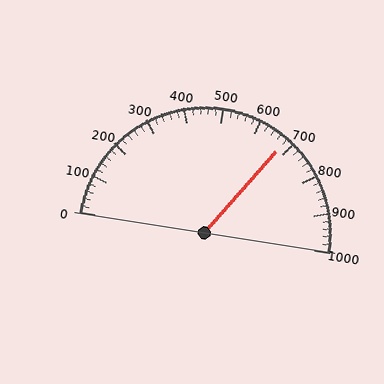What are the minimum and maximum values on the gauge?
The gauge ranges from 0 to 1000.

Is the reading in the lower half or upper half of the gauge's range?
The reading is in the upper half of the range (0 to 1000).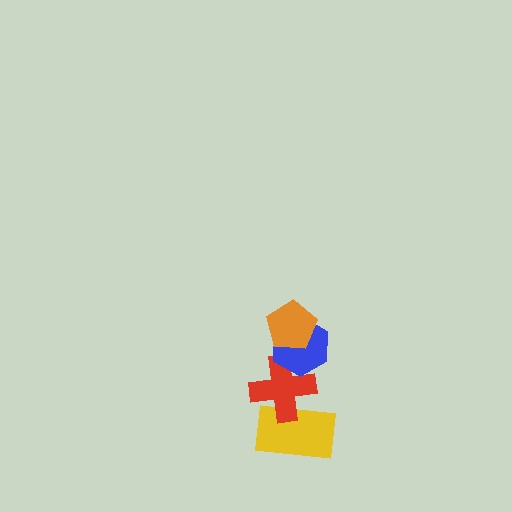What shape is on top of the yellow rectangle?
The red cross is on top of the yellow rectangle.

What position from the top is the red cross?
The red cross is 3rd from the top.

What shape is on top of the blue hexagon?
The orange pentagon is on top of the blue hexagon.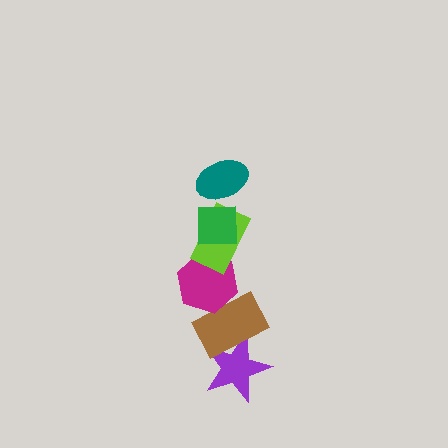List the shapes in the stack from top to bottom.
From top to bottom: the teal ellipse, the green square, the lime rectangle, the magenta hexagon, the brown rectangle, the purple star.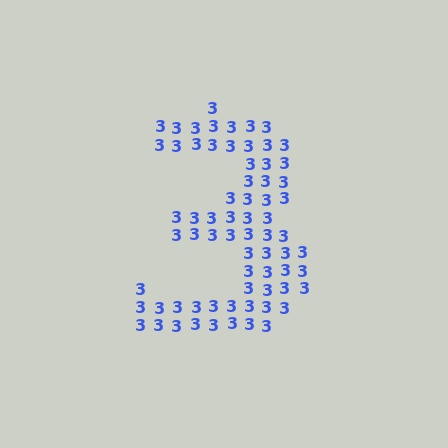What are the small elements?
The small elements are digit 3's.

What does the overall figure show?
The overall figure shows the digit 3.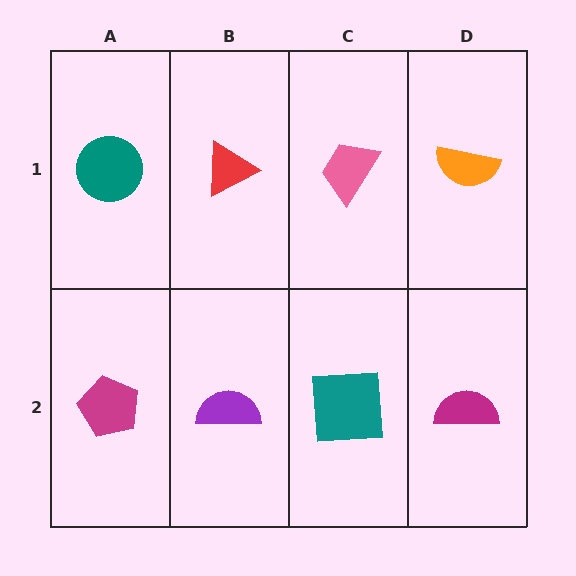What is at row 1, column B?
A red triangle.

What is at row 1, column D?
An orange semicircle.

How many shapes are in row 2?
4 shapes.